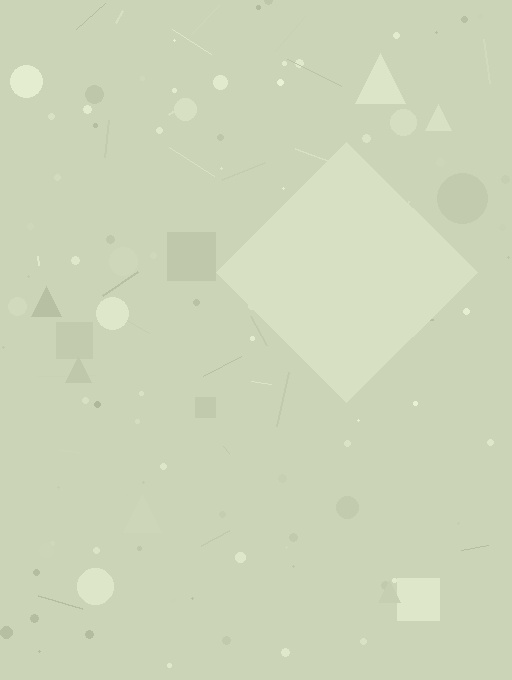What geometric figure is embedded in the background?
A diamond is embedded in the background.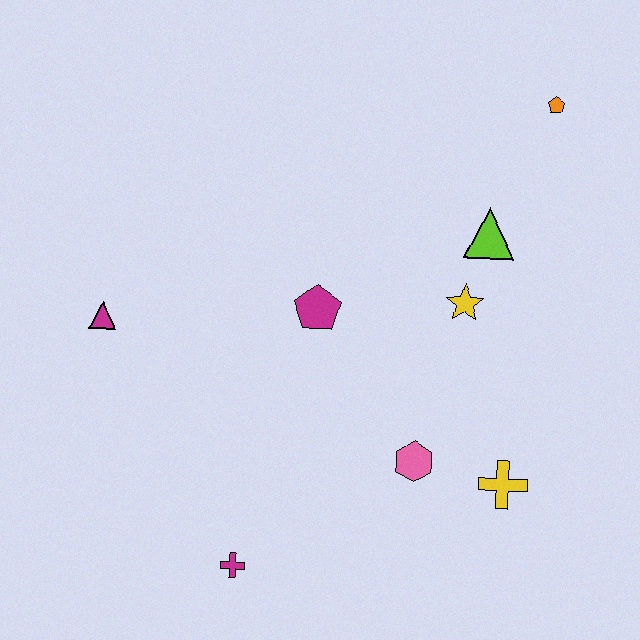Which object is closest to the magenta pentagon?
The yellow star is closest to the magenta pentagon.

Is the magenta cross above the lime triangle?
No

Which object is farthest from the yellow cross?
The magenta triangle is farthest from the yellow cross.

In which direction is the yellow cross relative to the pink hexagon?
The yellow cross is to the right of the pink hexagon.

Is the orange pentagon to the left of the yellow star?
No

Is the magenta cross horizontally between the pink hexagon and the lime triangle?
No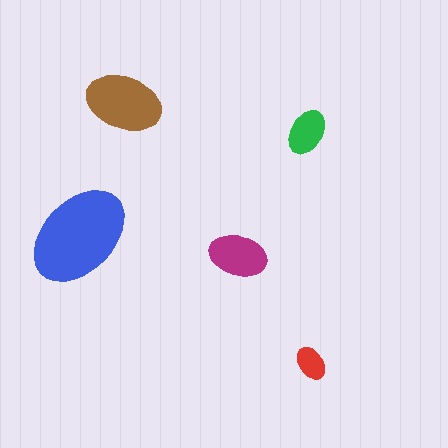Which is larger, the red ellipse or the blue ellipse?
The blue one.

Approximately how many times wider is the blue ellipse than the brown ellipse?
About 1.5 times wider.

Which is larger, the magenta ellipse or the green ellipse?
The magenta one.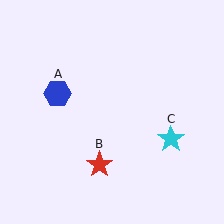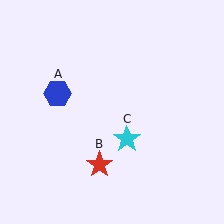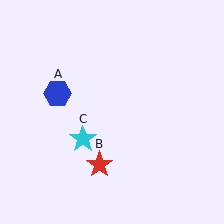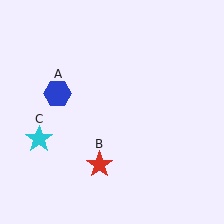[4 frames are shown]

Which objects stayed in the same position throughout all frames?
Blue hexagon (object A) and red star (object B) remained stationary.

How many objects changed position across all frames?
1 object changed position: cyan star (object C).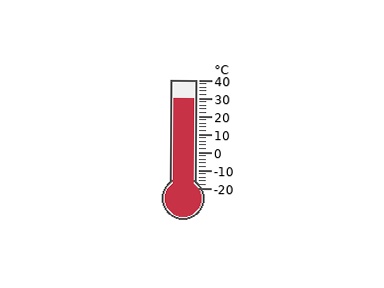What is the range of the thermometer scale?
The thermometer scale ranges from -20°C to 40°C.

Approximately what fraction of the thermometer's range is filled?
The thermometer is filled to approximately 85% of its range.